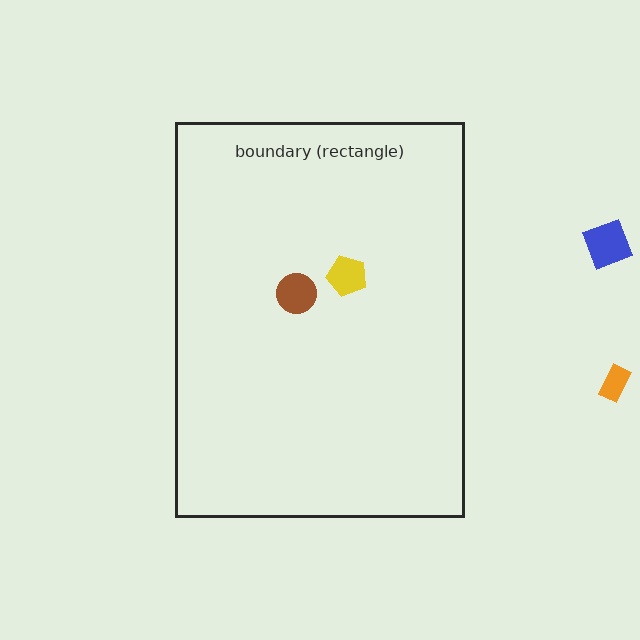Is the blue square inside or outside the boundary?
Outside.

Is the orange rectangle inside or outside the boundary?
Outside.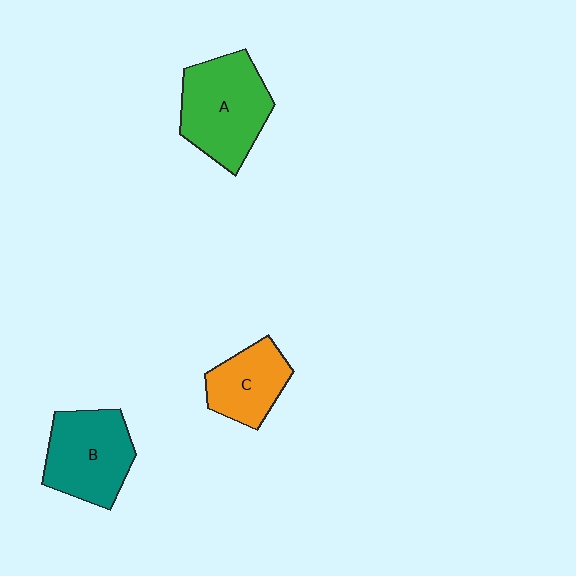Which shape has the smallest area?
Shape C (orange).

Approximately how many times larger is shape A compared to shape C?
Approximately 1.5 times.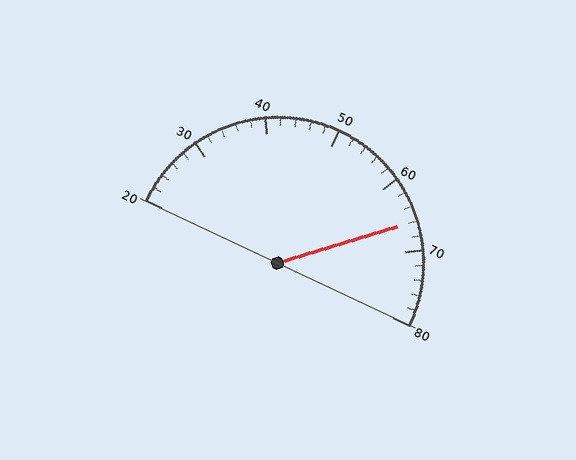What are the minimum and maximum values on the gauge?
The gauge ranges from 20 to 80.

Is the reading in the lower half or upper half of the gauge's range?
The reading is in the upper half of the range (20 to 80).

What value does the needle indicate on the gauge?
The needle indicates approximately 66.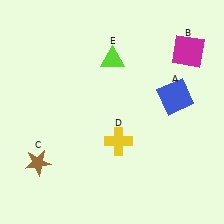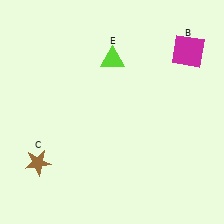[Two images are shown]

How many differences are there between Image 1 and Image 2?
There are 2 differences between the two images.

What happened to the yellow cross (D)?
The yellow cross (D) was removed in Image 2. It was in the bottom-right area of Image 1.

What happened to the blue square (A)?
The blue square (A) was removed in Image 2. It was in the top-right area of Image 1.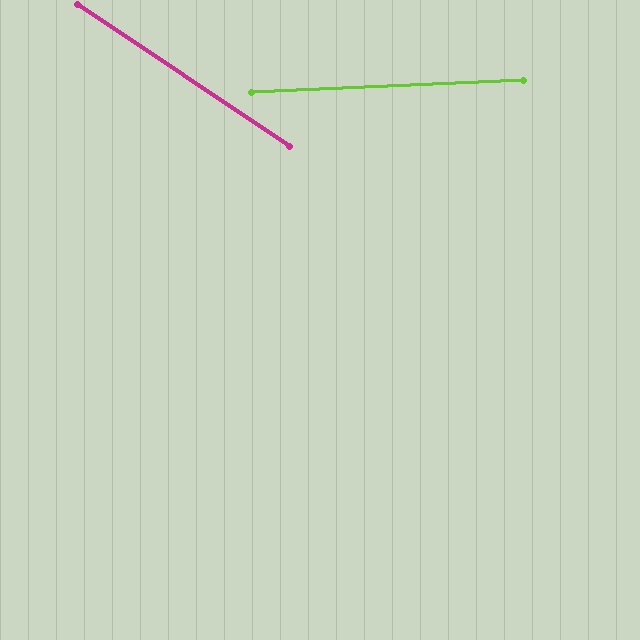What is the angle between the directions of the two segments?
Approximately 36 degrees.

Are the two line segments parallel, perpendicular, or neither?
Neither parallel nor perpendicular — they differ by about 36°.